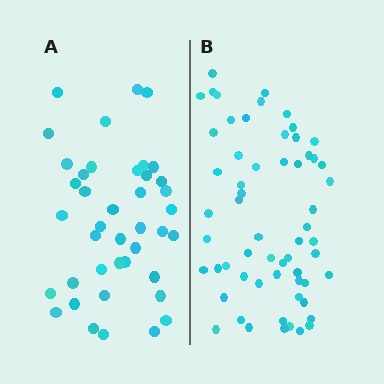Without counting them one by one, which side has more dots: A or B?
Region B (the right region) has more dots.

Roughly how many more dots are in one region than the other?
Region B has approximately 20 more dots than region A.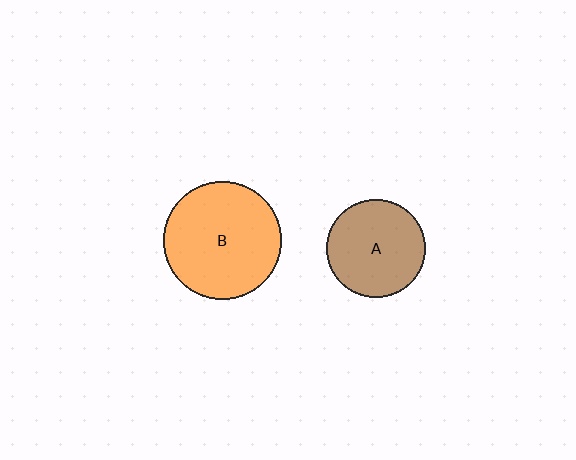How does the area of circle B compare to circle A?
Approximately 1.4 times.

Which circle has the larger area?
Circle B (orange).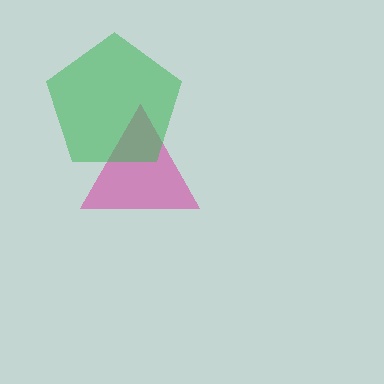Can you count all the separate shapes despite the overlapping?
Yes, there are 2 separate shapes.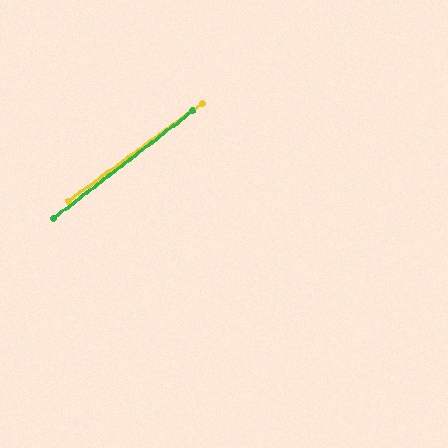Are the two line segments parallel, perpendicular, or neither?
Parallel — their directions differ by only 1.3°.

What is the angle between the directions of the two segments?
Approximately 1 degree.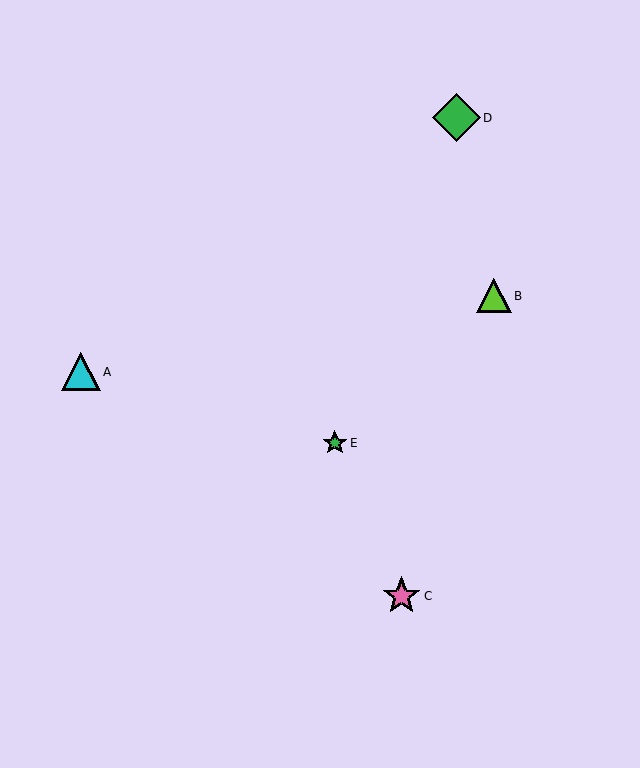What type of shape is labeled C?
Shape C is a pink star.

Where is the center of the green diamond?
The center of the green diamond is at (457, 118).